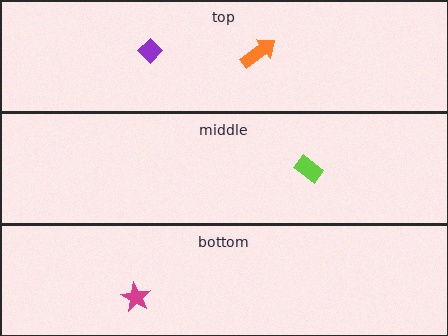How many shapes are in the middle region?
1.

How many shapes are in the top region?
2.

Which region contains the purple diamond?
The top region.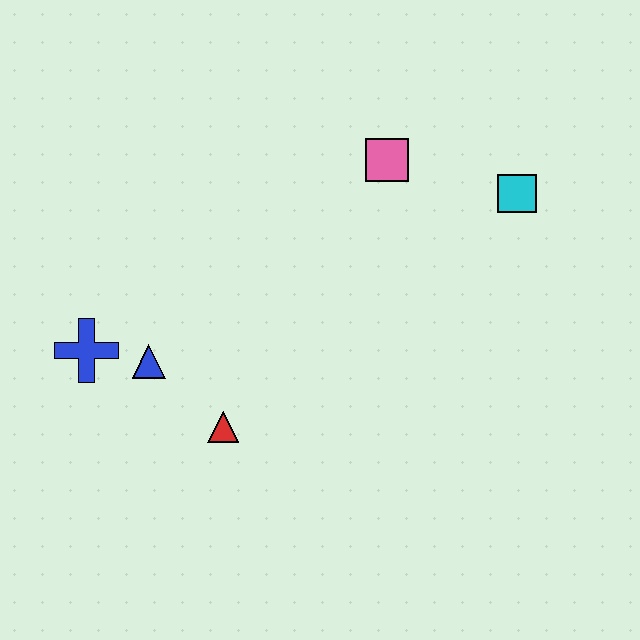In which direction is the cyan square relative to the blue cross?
The cyan square is to the right of the blue cross.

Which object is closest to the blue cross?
The blue triangle is closest to the blue cross.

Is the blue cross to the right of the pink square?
No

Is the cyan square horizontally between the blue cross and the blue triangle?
No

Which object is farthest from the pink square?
The blue cross is farthest from the pink square.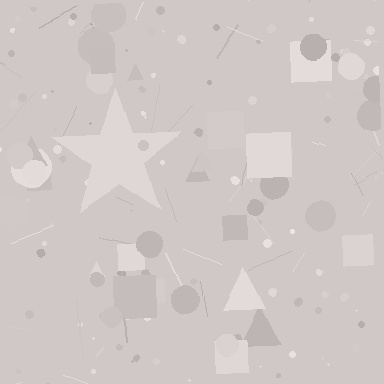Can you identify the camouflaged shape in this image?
The camouflaged shape is a star.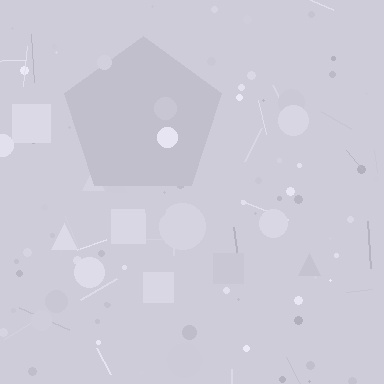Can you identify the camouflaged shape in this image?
The camouflaged shape is a pentagon.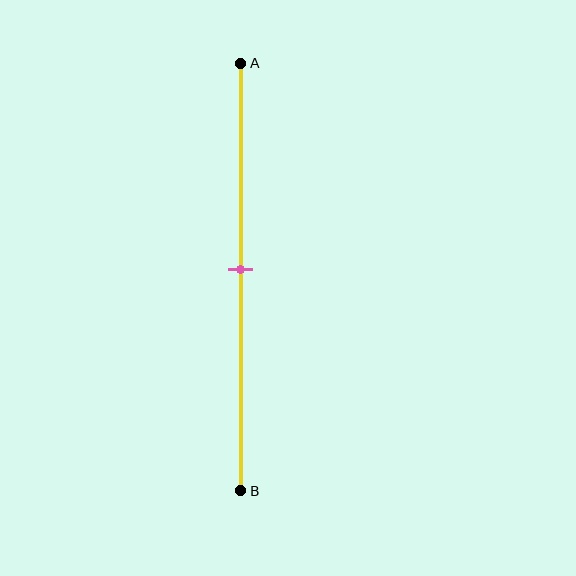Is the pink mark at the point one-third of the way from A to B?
No, the mark is at about 50% from A, not at the 33% one-third point.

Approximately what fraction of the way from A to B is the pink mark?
The pink mark is approximately 50% of the way from A to B.